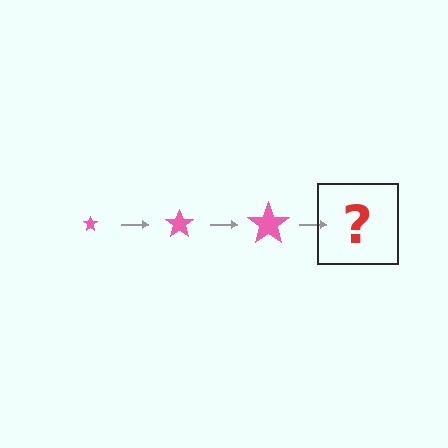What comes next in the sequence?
The next element should be a pink star, larger than the previous one.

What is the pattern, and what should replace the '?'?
The pattern is that the star gets progressively larger each step. The '?' should be a pink star, larger than the previous one.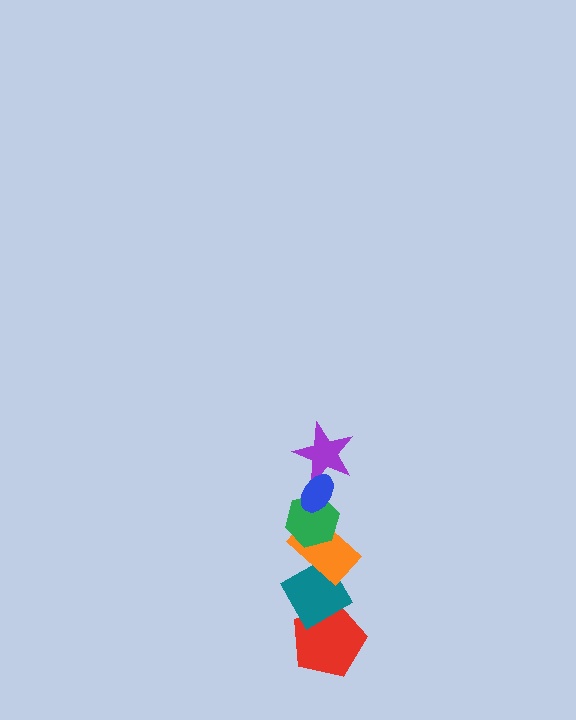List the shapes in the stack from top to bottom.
From top to bottom: the blue ellipse, the purple star, the green hexagon, the orange rectangle, the teal diamond, the red pentagon.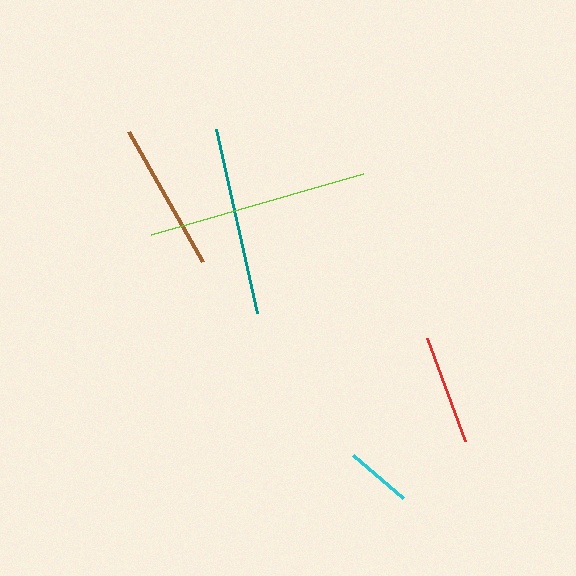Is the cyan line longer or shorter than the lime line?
The lime line is longer than the cyan line.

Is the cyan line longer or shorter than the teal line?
The teal line is longer than the cyan line.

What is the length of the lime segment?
The lime segment is approximately 221 pixels long.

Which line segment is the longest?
The lime line is the longest at approximately 221 pixels.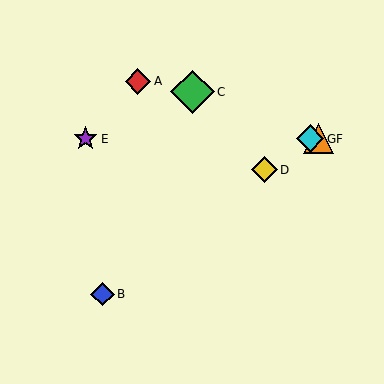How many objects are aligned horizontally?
3 objects (E, F, G) are aligned horizontally.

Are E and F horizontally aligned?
Yes, both are at y≈139.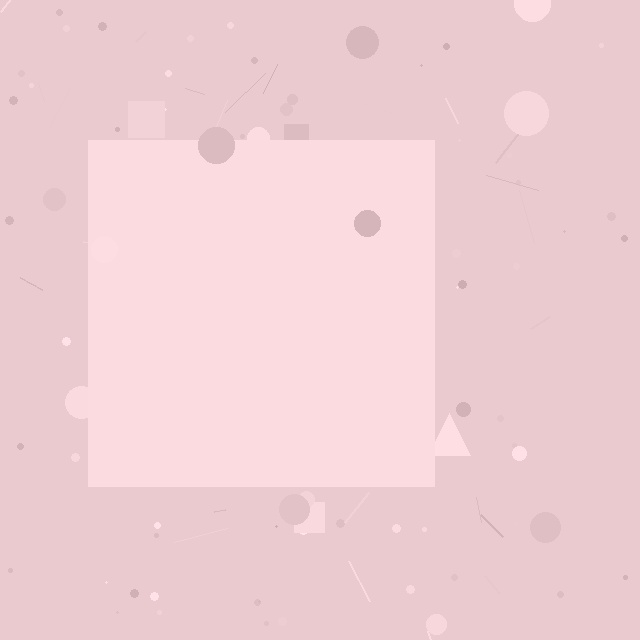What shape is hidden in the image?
A square is hidden in the image.